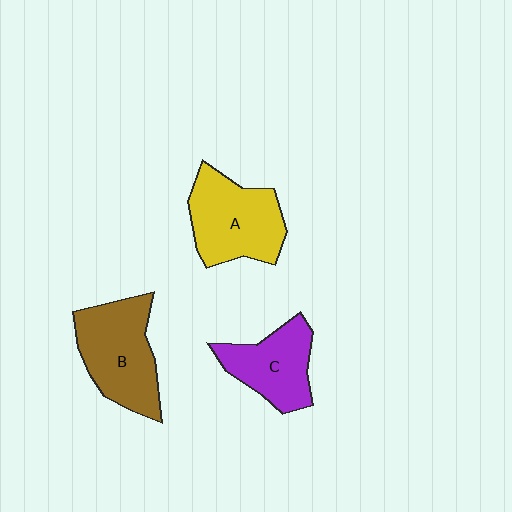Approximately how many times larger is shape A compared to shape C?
Approximately 1.2 times.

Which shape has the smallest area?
Shape C (purple).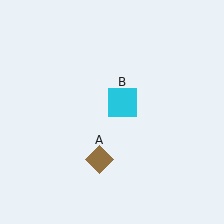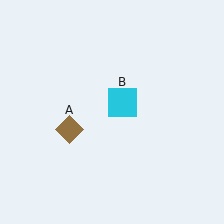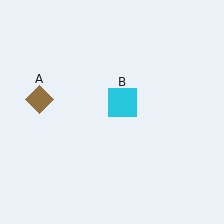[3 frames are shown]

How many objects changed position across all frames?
1 object changed position: brown diamond (object A).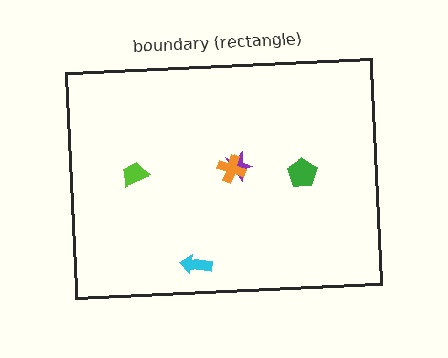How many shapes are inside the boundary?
5 inside, 0 outside.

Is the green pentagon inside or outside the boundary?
Inside.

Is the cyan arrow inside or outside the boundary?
Inside.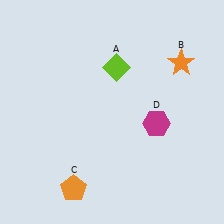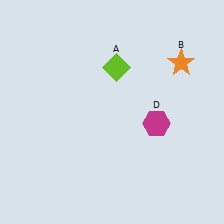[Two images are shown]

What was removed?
The orange pentagon (C) was removed in Image 2.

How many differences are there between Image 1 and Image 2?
There is 1 difference between the two images.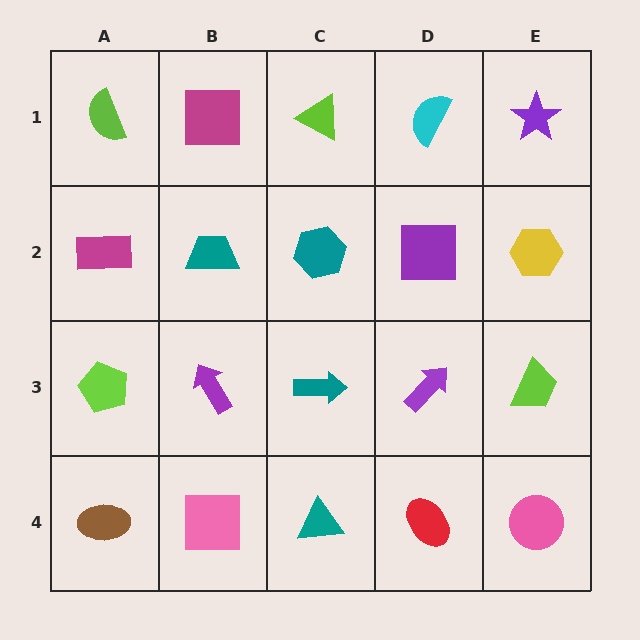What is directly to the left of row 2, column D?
A teal hexagon.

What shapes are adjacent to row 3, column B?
A teal trapezoid (row 2, column B), a pink square (row 4, column B), a lime pentagon (row 3, column A), a teal arrow (row 3, column C).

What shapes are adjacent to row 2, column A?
A lime semicircle (row 1, column A), a lime pentagon (row 3, column A), a teal trapezoid (row 2, column B).